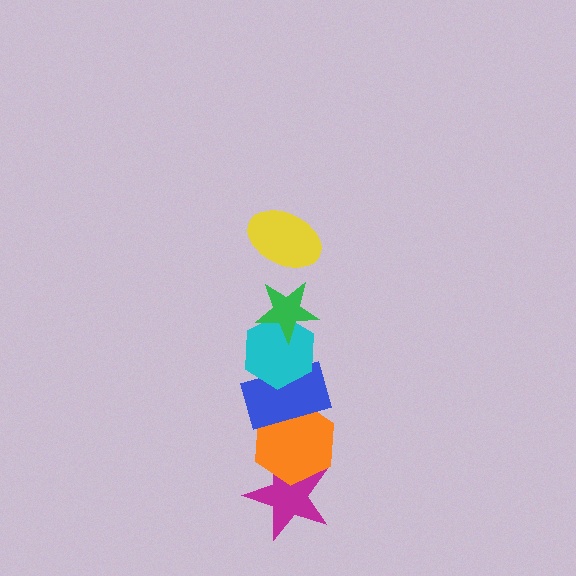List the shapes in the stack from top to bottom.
From top to bottom: the yellow ellipse, the green star, the cyan hexagon, the blue rectangle, the orange hexagon, the magenta star.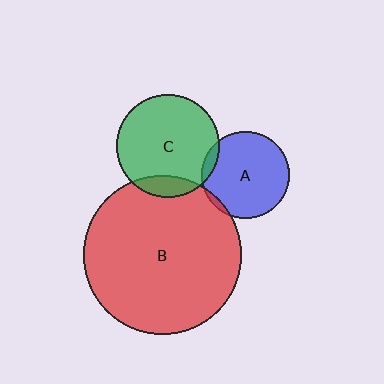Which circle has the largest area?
Circle B (red).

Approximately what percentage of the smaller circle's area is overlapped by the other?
Approximately 10%.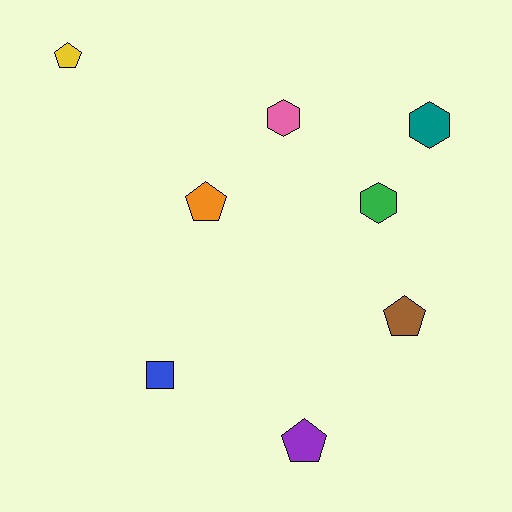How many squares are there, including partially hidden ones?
There is 1 square.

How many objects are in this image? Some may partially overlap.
There are 8 objects.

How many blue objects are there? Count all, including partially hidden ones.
There is 1 blue object.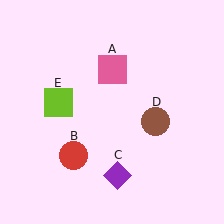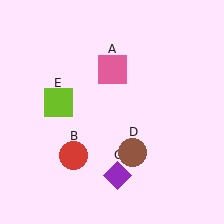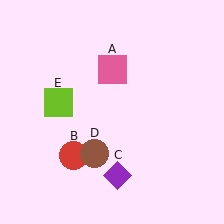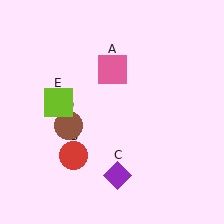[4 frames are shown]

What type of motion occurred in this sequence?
The brown circle (object D) rotated clockwise around the center of the scene.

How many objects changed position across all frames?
1 object changed position: brown circle (object D).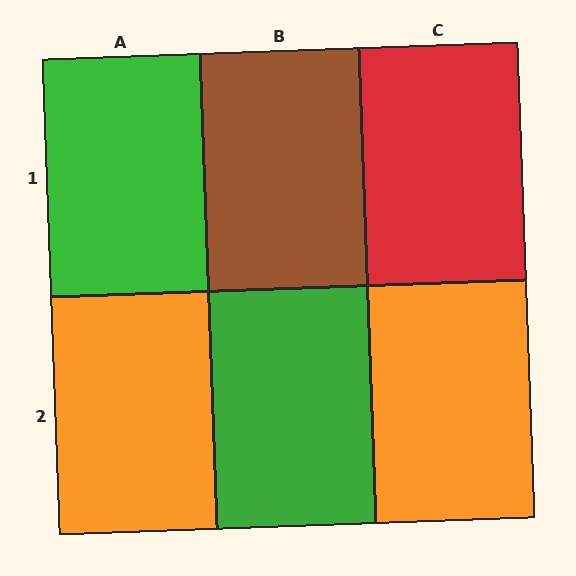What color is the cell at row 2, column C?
Orange.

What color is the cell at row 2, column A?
Orange.